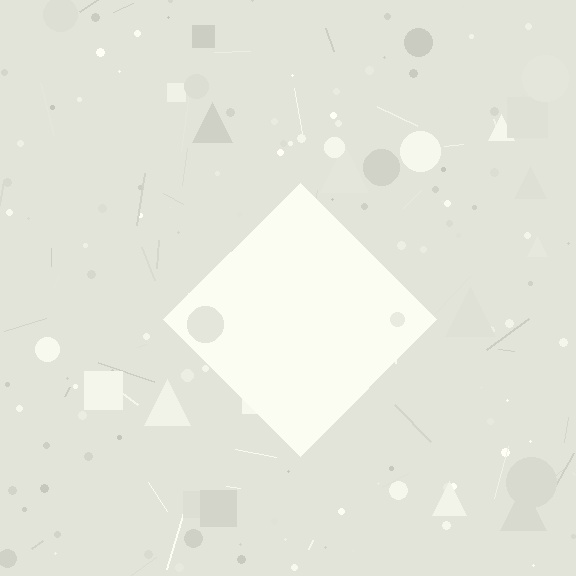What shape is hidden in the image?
A diamond is hidden in the image.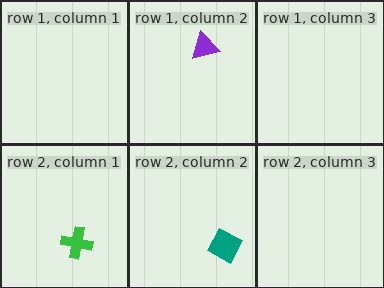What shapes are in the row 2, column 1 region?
The green cross.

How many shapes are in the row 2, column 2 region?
1.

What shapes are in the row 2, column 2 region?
The teal diamond.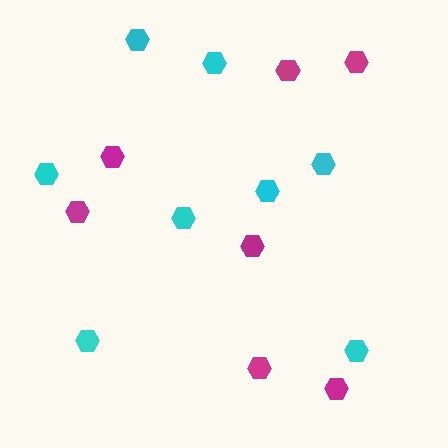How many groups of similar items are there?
There are 2 groups: one group of magenta hexagons (7) and one group of cyan hexagons (8).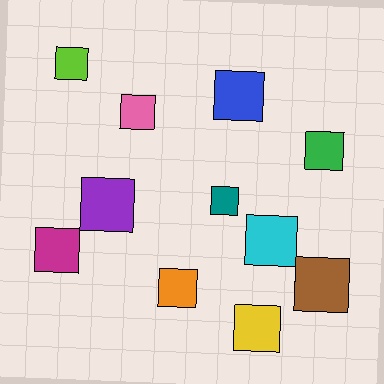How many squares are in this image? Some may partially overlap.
There are 11 squares.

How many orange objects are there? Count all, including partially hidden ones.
There is 1 orange object.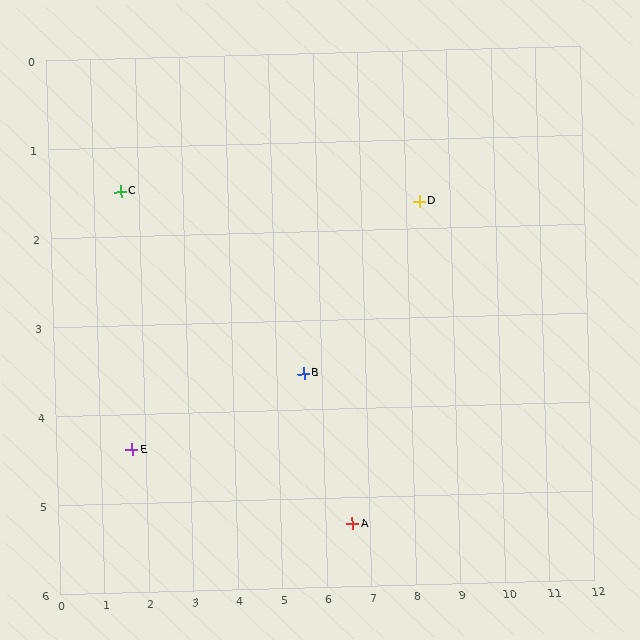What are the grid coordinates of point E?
Point E is at approximately (1.7, 4.4).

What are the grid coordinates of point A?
Point A is at approximately (6.6, 5.3).